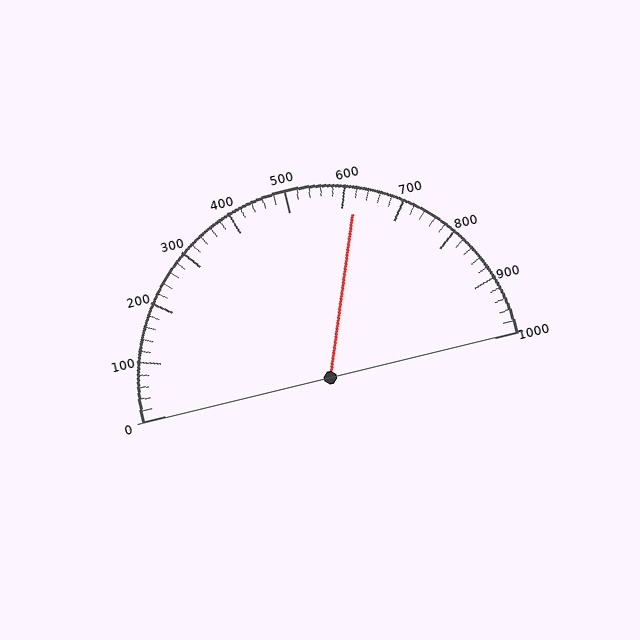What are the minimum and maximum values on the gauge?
The gauge ranges from 0 to 1000.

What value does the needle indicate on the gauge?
The needle indicates approximately 620.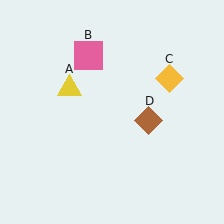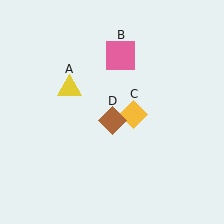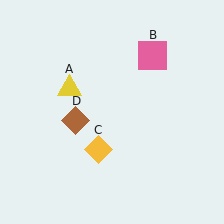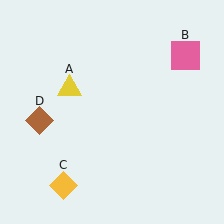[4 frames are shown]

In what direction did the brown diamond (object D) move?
The brown diamond (object D) moved left.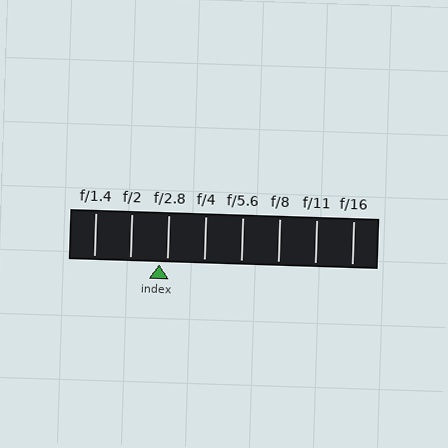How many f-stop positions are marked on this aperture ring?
There are 8 f-stop positions marked.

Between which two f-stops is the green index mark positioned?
The index mark is between f/2 and f/2.8.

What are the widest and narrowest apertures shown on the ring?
The widest aperture shown is f/1.4 and the narrowest is f/16.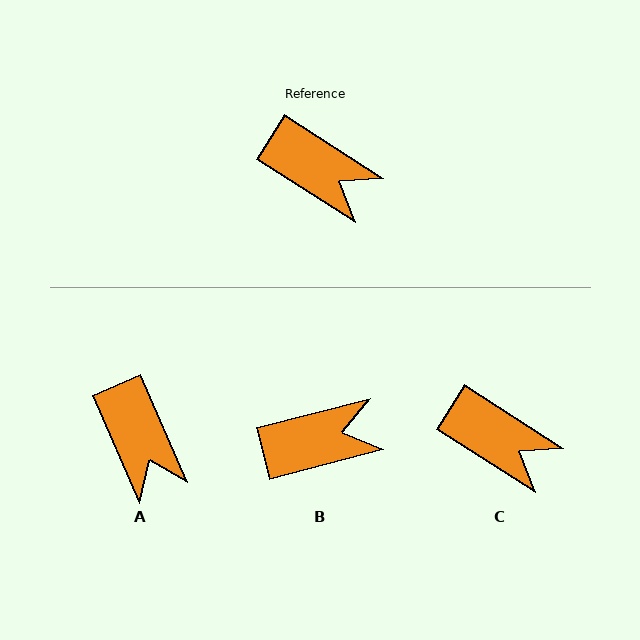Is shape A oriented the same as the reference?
No, it is off by about 34 degrees.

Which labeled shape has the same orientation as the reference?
C.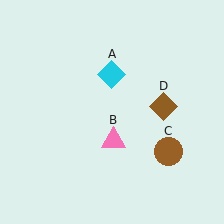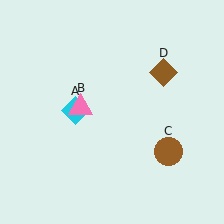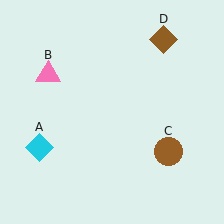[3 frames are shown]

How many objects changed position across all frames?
3 objects changed position: cyan diamond (object A), pink triangle (object B), brown diamond (object D).